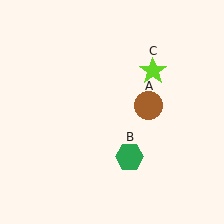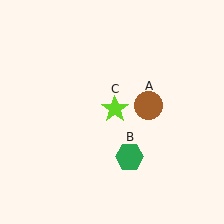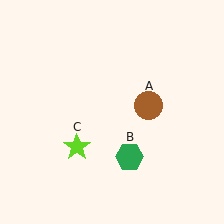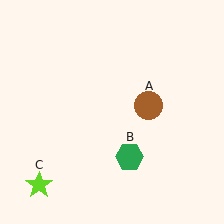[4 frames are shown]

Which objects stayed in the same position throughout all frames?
Brown circle (object A) and green hexagon (object B) remained stationary.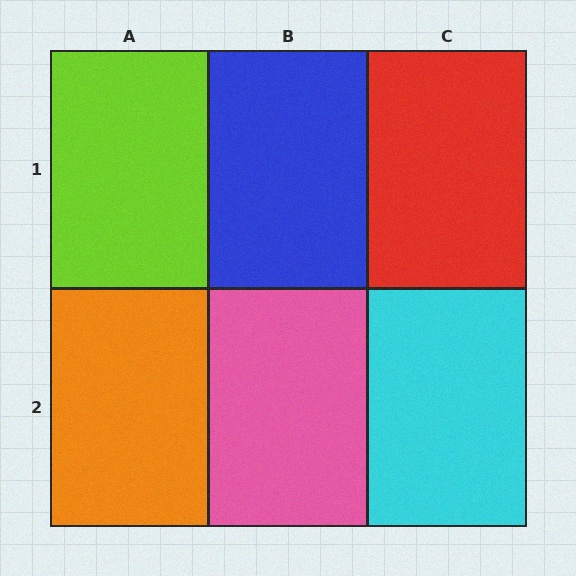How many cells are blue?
1 cell is blue.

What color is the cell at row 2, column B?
Pink.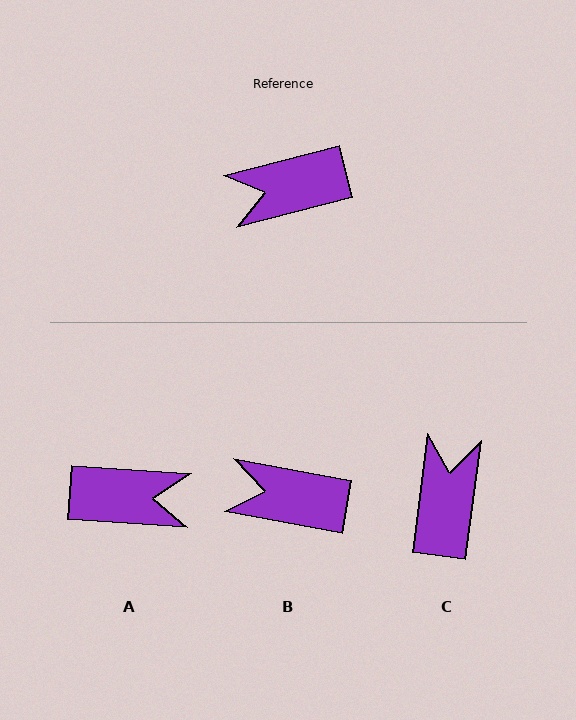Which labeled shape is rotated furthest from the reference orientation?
A, about 161 degrees away.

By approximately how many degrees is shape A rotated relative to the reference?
Approximately 161 degrees counter-clockwise.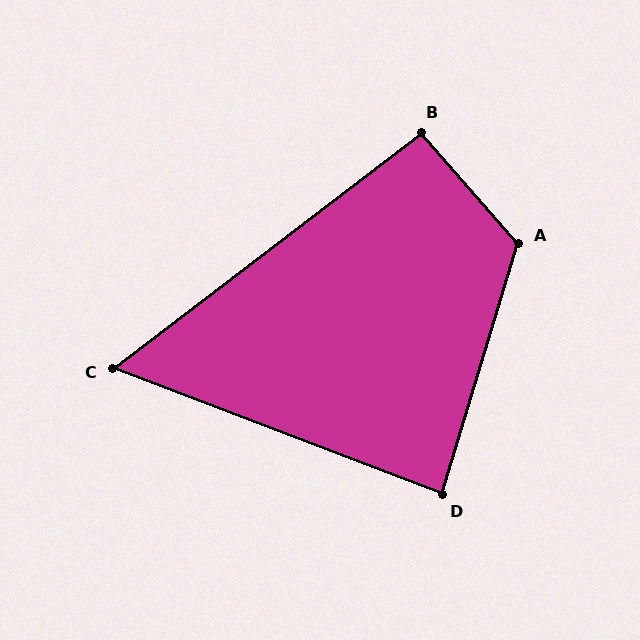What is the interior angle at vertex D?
Approximately 86 degrees (approximately right).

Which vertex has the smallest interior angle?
C, at approximately 58 degrees.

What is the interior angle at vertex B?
Approximately 94 degrees (approximately right).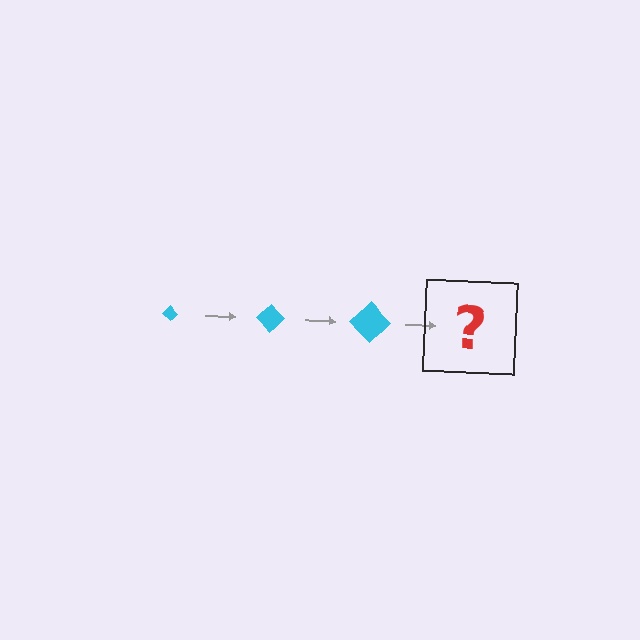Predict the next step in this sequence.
The next step is a cyan diamond, larger than the previous one.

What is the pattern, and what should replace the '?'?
The pattern is that the diamond gets progressively larger each step. The '?' should be a cyan diamond, larger than the previous one.